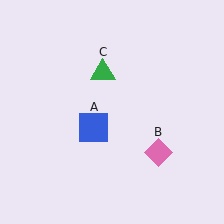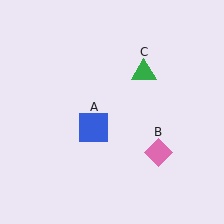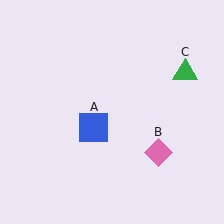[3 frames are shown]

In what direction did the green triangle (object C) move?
The green triangle (object C) moved right.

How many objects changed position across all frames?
1 object changed position: green triangle (object C).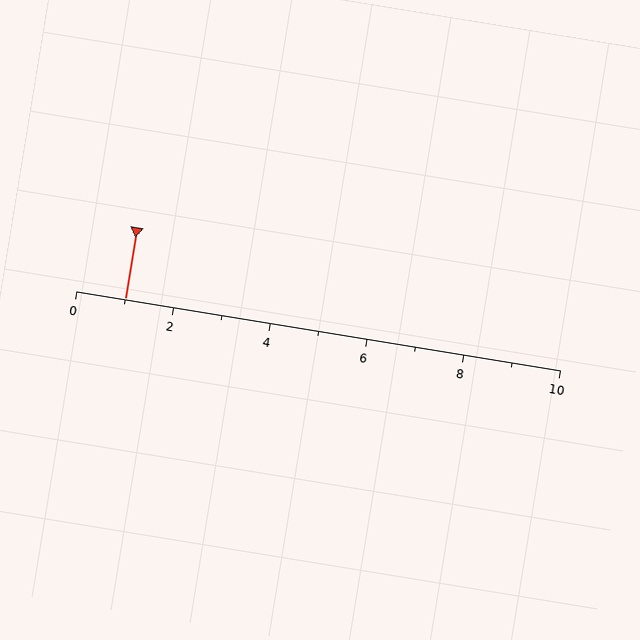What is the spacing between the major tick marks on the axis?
The major ticks are spaced 2 apart.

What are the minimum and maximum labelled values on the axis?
The axis runs from 0 to 10.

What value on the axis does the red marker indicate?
The marker indicates approximately 1.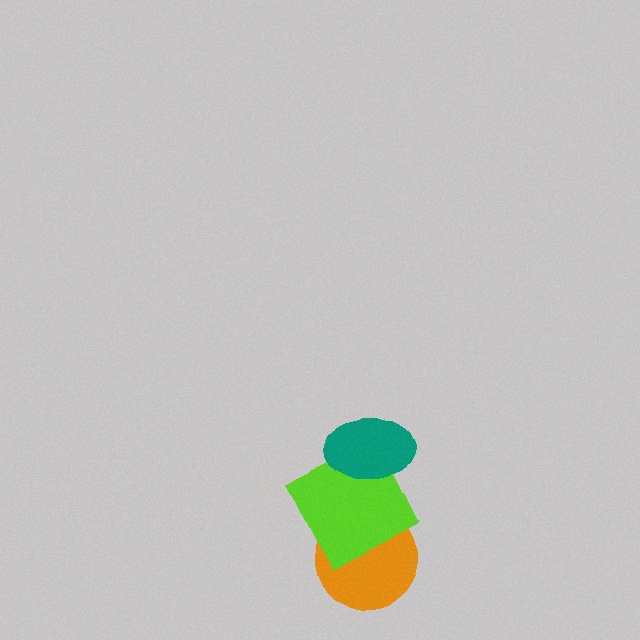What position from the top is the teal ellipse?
The teal ellipse is 1st from the top.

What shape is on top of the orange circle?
The lime square is on top of the orange circle.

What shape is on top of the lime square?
The teal ellipse is on top of the lime square.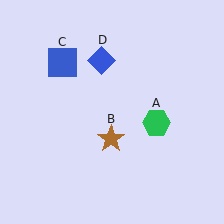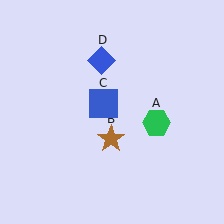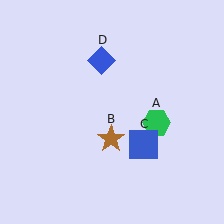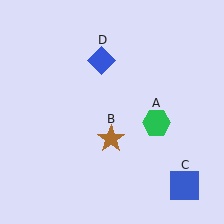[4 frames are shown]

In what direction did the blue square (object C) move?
The blue square (object C) moved down and to the right.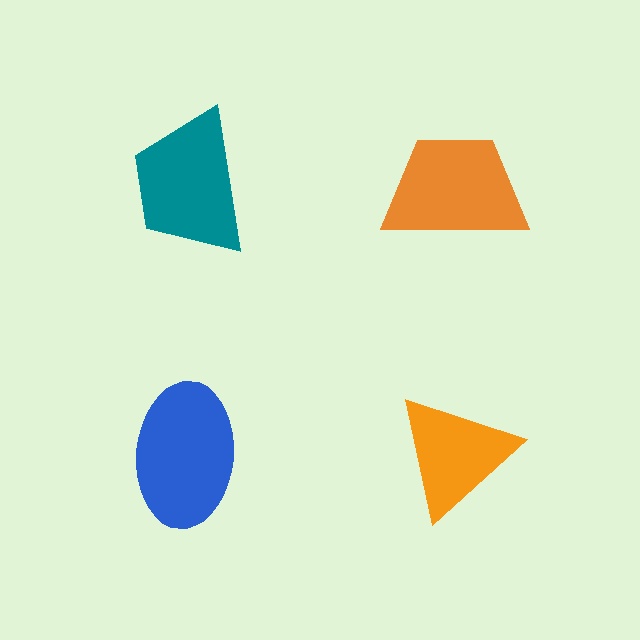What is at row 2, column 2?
An orange triangle.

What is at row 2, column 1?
A blue ellipse.